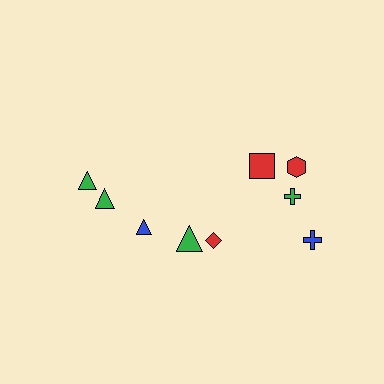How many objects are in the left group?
There are 3 objects.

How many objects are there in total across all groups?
There are 9 objects.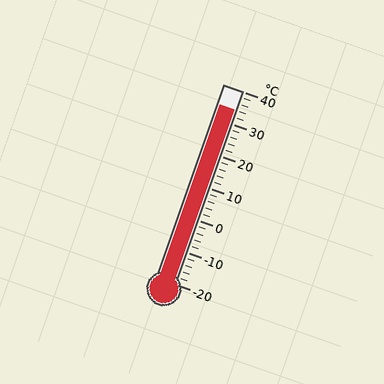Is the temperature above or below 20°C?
The temperature is above 20°C.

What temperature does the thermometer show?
The thermometer shows approximately 34°C.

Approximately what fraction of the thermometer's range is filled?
The thermometer is filled to approximately 90% of its range.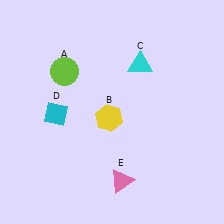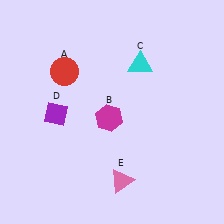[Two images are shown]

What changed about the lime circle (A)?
In Image 1, A is lime. In Image 2, it changed to red.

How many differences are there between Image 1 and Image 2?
There are 3 differences between the two images.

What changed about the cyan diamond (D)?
In Image 1, D is cyan. In Image 2, it changed to purple.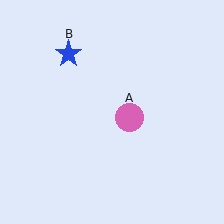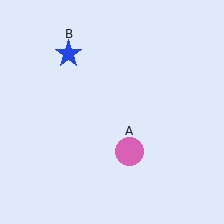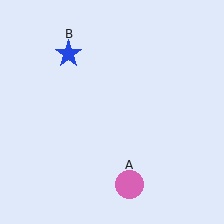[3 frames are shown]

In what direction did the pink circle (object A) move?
The pink circle (object A) moved down.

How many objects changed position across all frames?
1 object changed position: pink circle (object A).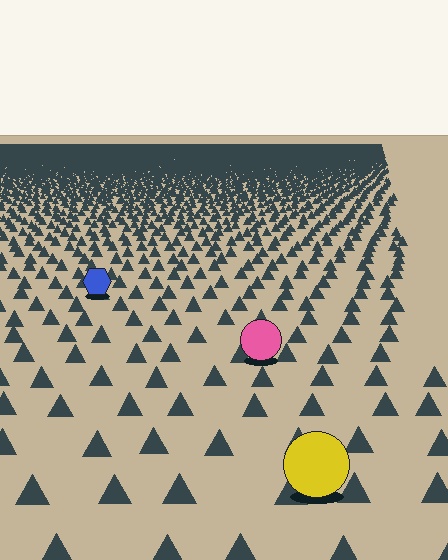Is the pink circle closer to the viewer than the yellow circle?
No. The yellow circle is closer — you can tell from the texture gradient: the ground texture is coarser near it.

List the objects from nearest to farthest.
From nearest to farthest: the yellow circle, the pink circle, the blue hexagon.